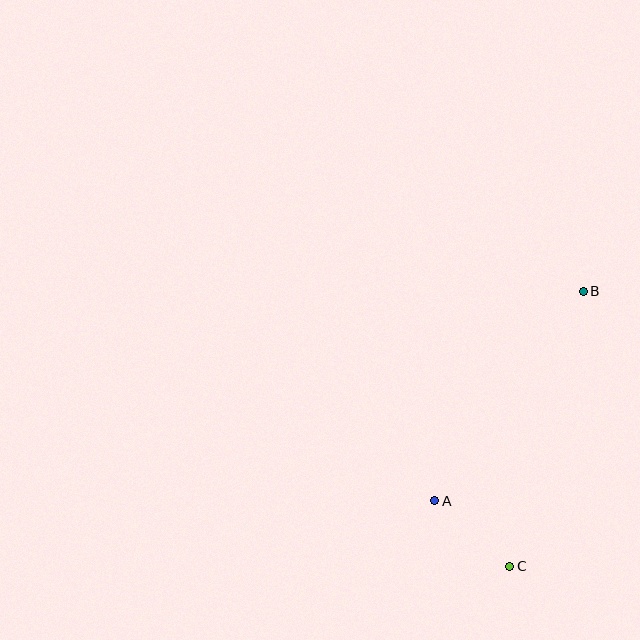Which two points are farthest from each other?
Points B and C are farthest from each other.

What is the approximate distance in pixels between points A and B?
The distance between A and B is approximately 257 pixels.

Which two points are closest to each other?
Points A and C are closest to each other.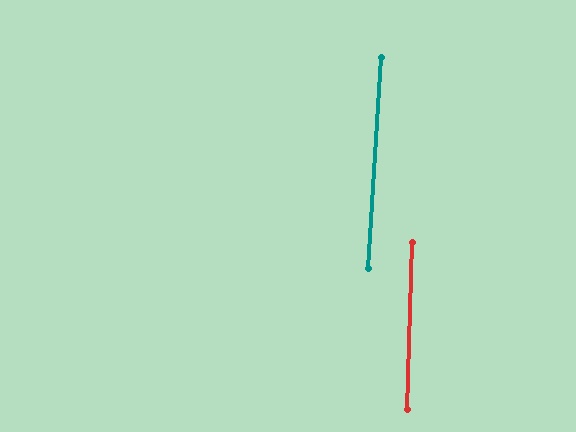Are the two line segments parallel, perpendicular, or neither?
Parallel — their directions differ by only 1.7°.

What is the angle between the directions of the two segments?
Approximately 2 degrees.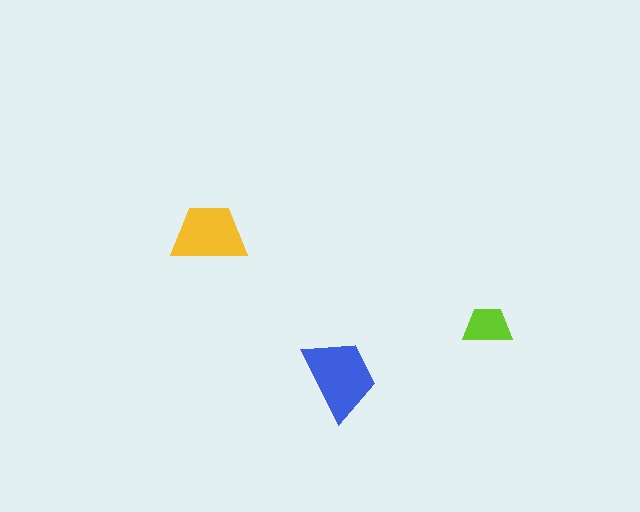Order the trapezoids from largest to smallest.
the blue one, the yellow one, the lime one.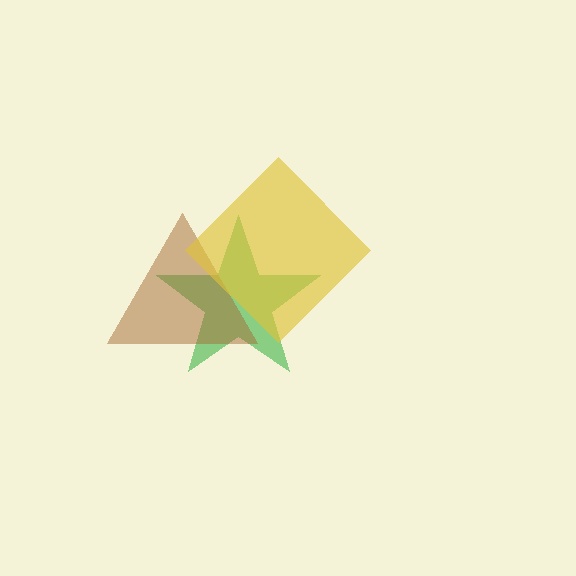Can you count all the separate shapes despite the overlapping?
Yes, there are 3 separate shapes.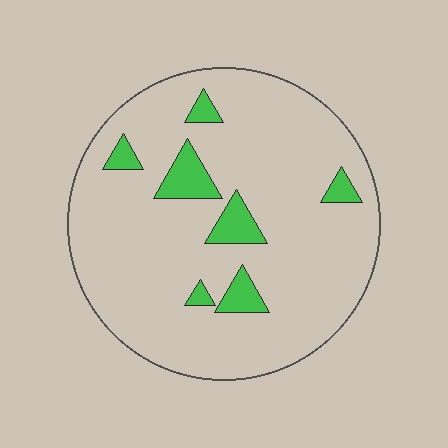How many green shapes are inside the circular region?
7.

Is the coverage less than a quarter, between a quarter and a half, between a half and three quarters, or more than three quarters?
Less than a quarter.